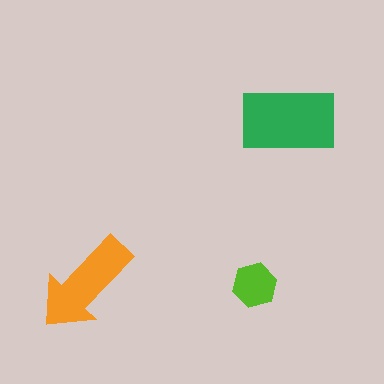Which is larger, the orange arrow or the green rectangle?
The green rectangle.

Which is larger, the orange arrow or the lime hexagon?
The orange arrow.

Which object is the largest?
The green rectangle.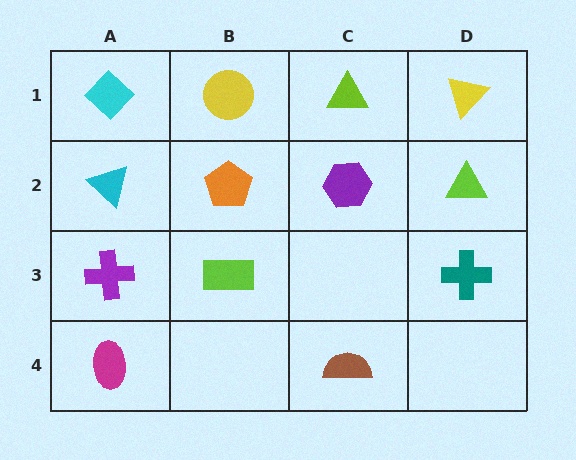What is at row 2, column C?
A purple hexagon.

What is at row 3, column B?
A lime rectangle.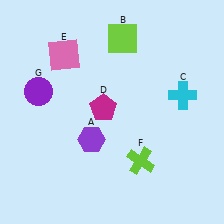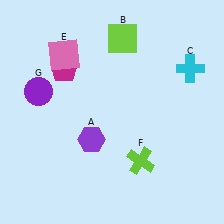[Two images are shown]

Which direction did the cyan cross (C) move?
The cyan cross (C) moved up.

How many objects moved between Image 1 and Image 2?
2 objects moved between the two images.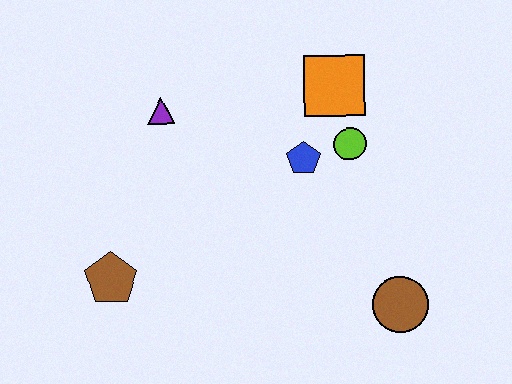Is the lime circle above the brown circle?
Yes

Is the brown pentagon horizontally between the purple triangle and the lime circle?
No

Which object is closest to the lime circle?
The blue pentagon is closest to the lime circle.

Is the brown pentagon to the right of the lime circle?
No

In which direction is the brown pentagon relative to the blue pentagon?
The brown pentagon is to the left of the blue pentagon.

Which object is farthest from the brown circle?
The purple triangle is farthest from the brown circle.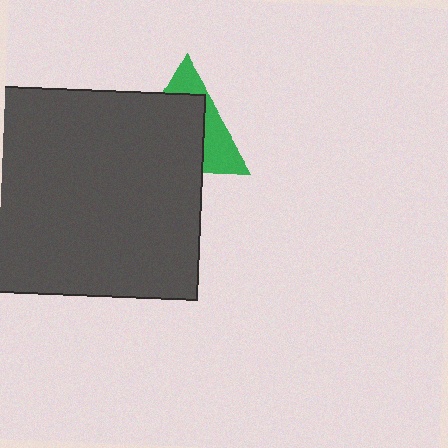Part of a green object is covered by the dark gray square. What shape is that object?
It is a triangle.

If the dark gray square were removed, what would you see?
You would see the complete green triangle.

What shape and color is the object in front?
The object in front is a dark gray square.